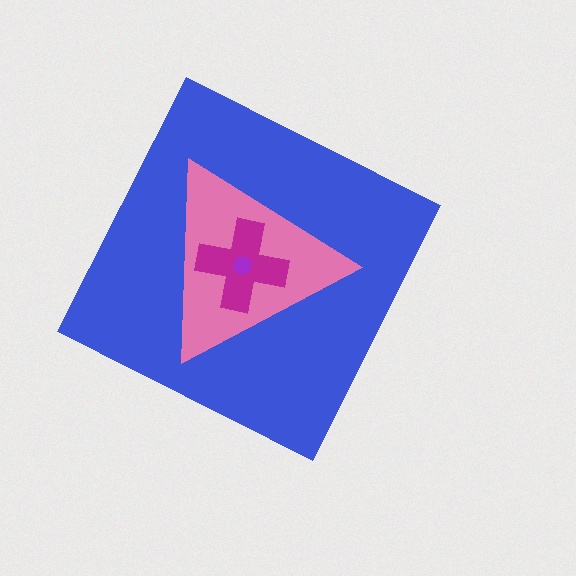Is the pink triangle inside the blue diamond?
Yes.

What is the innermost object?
The purple hexagon.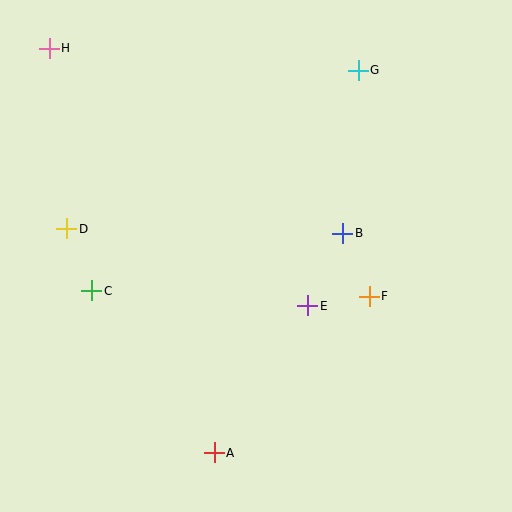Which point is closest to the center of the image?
Point E at (308, 306) is closest to the center.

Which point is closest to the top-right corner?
Point G is closest to the top-right corner.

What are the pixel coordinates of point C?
Point C is at (92, 291).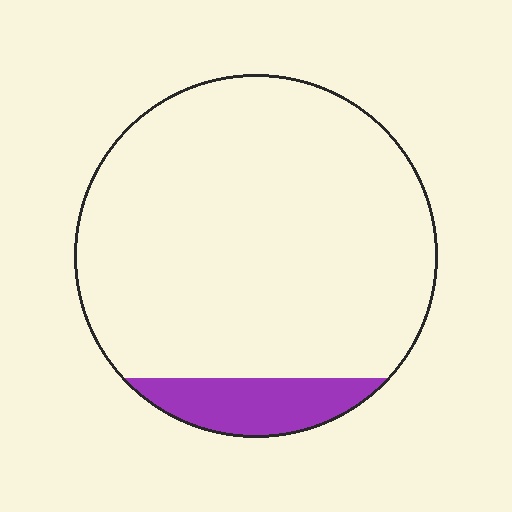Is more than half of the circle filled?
No.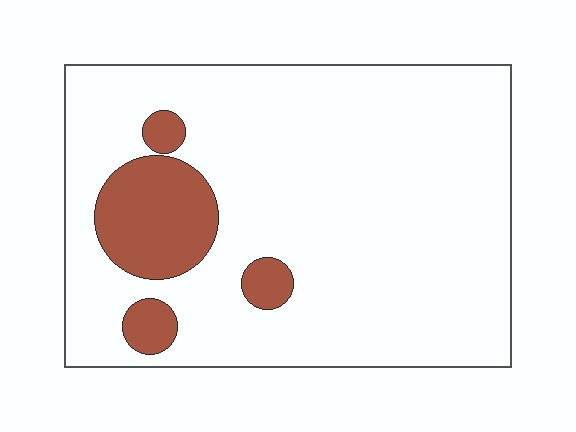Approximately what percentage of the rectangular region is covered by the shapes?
Approximately 15%.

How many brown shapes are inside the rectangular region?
4.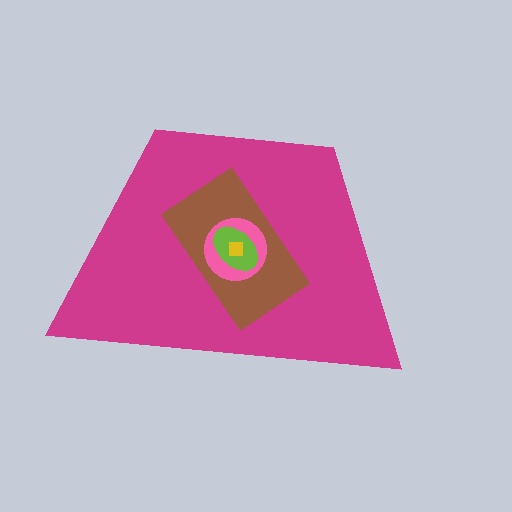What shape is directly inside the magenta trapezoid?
The brown rectangle.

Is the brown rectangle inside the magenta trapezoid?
Yes.